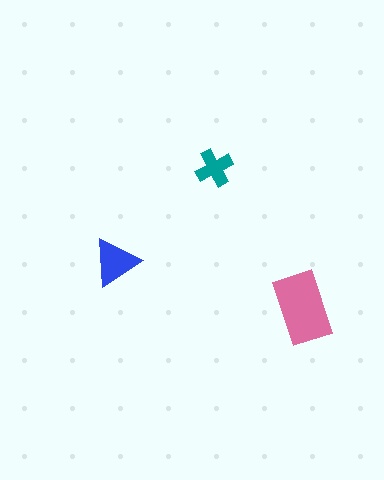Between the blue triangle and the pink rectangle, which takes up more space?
The pink rectangle.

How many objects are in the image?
There are 3 objects in the image.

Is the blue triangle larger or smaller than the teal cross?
Larger.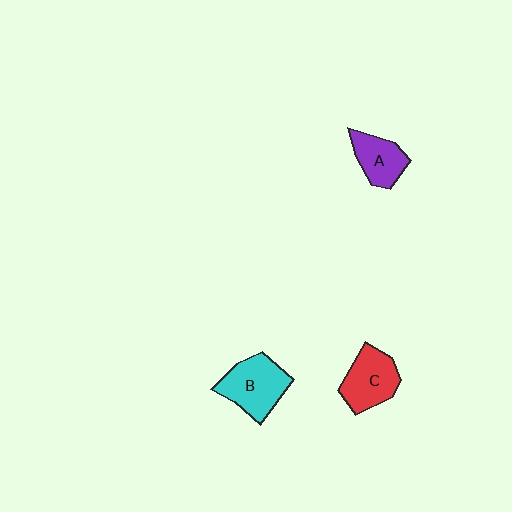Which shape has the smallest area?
Shape A (purple).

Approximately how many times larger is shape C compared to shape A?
Approximately 1.3 times.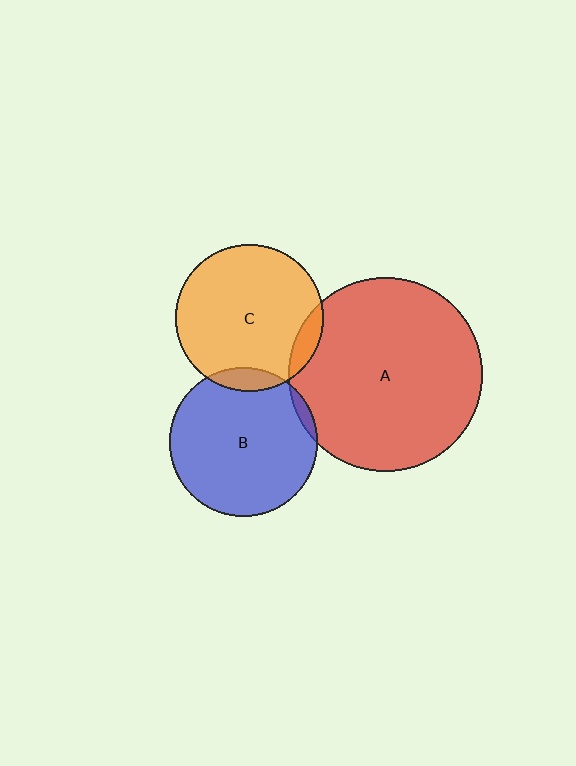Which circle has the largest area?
Circle A (red).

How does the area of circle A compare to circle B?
Approximately 1.7 times.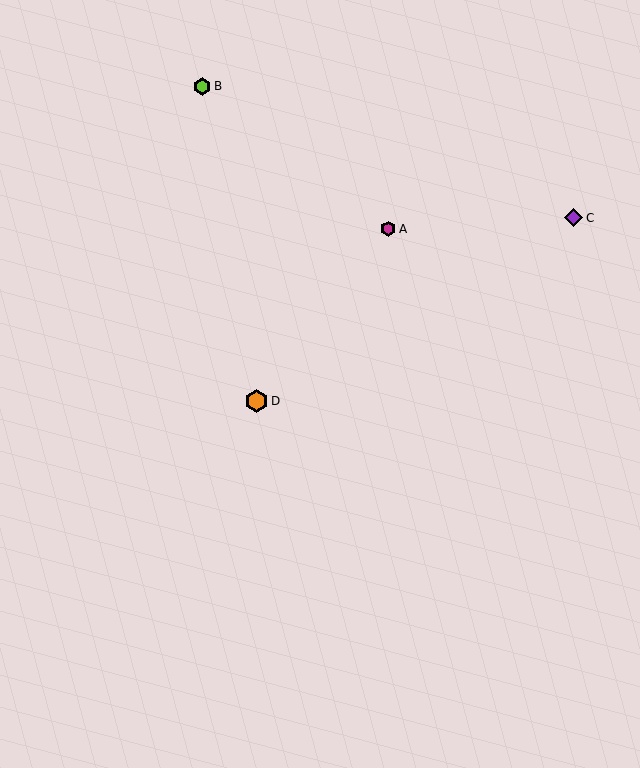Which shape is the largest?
The orange hexagon (labeled D) is the largest.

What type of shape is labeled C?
Shape C is a purple diamond.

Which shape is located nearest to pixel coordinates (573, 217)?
The purple diamond (labeled C) at (574, 218) is nearest to that location.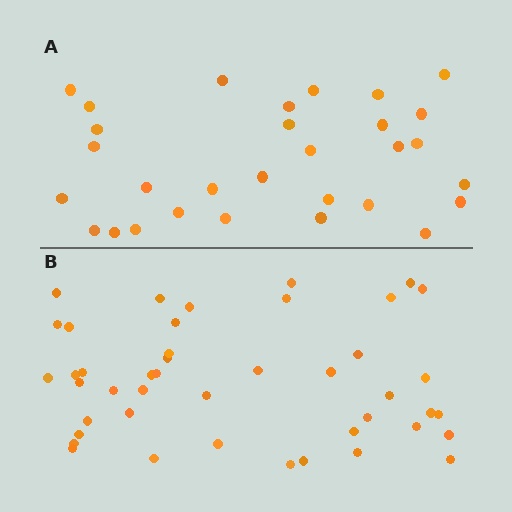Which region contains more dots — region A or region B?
Region B (the bottom region) has more dots.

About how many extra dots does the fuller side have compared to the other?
Region B has approximately 15 more dots than region A.